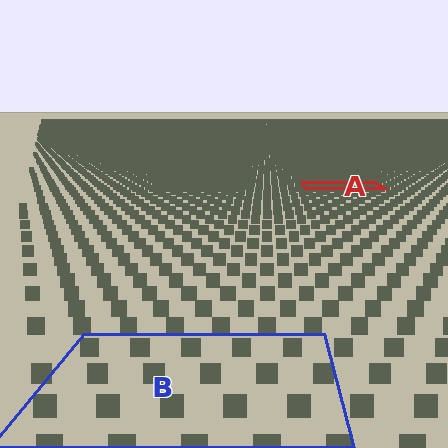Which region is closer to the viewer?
Region B is closer. The texture elements there are larger and more spread out.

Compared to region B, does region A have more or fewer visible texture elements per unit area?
Region A has more texture elements per unit area — they are packed more densely because it is farther away.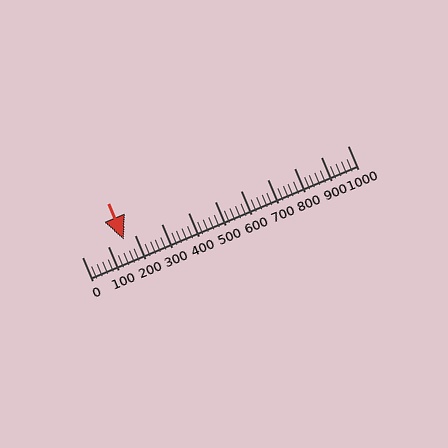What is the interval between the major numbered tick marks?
The major tick marks are spaced 100 units apart.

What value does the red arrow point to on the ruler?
The red arrow points to approximately 157.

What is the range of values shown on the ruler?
The ruler shows values from 0 to 1000.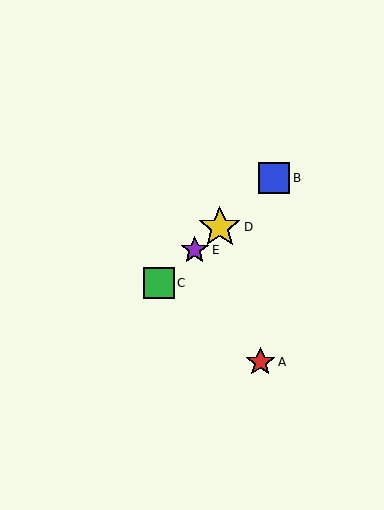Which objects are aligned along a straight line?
Objects B, C, D, E are aligned along a straight line.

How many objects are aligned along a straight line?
4 objects (B, C, D, E) are aligned along a straight line.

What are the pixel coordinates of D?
Object D is at (220, 227).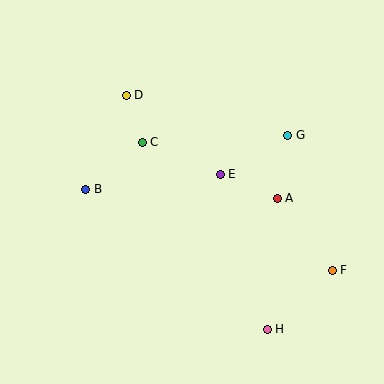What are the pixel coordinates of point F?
Point F is at (332, 270).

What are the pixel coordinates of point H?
Point H is at (267, 329).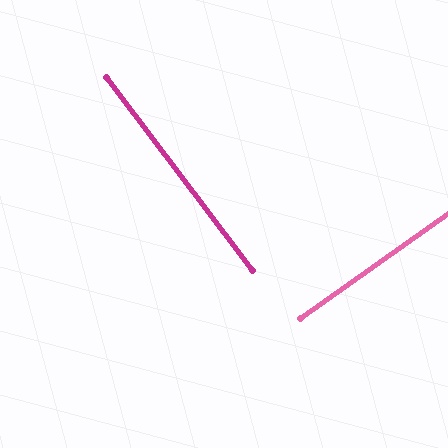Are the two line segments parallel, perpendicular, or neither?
Perpendicular — they meet at approximately 88°.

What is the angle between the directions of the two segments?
Approximately 88 degrees.